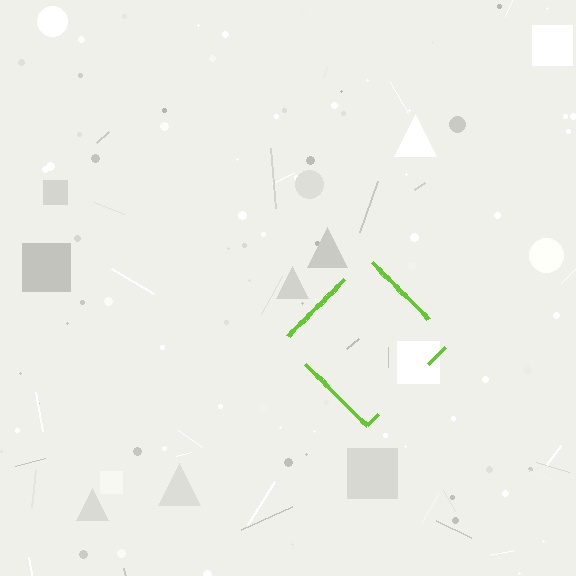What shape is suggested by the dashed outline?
The dashed outline suggests a diamond.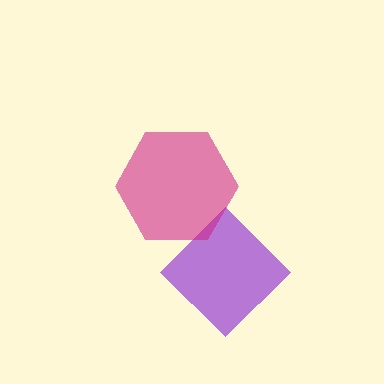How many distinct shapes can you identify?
There are 2 distinct shapes: a purple diamond, a magenta hexagon.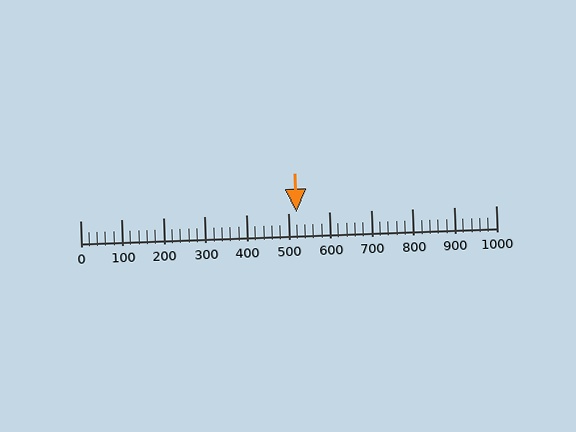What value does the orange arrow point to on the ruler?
The orange arrow points to approximately 520.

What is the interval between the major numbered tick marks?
The major tick marks are spaced 100 units apart.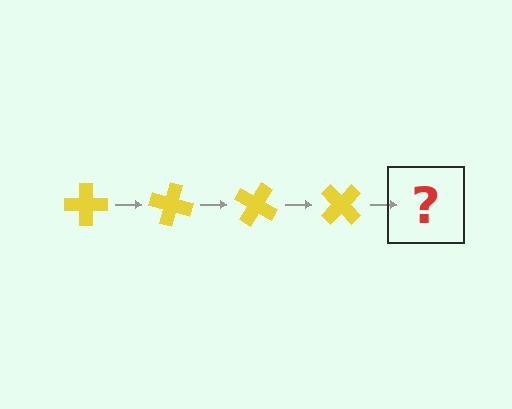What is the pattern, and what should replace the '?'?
The pattern is that the cross rotates 15 degrees each step. The '?' should be a yellow cross rotated 60 degrees.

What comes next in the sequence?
The next element should be a yellow cross rotated 60 degrees.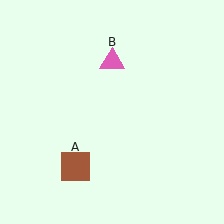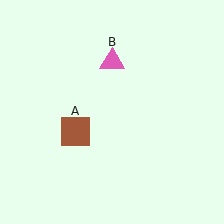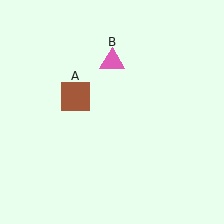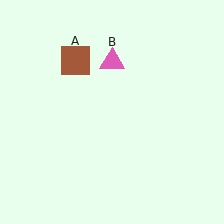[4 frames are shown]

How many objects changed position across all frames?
1 object changed position: brown square (object A).